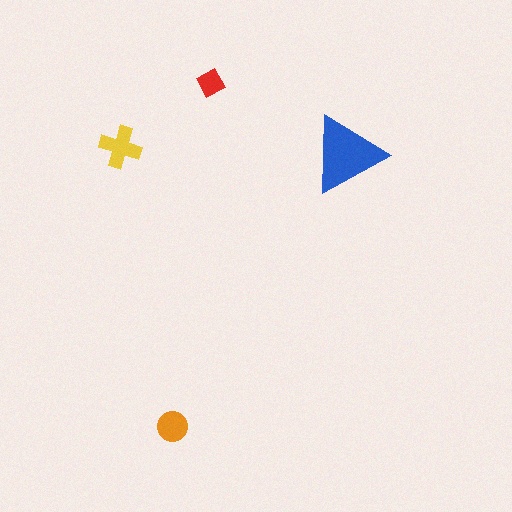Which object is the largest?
The blue triangle.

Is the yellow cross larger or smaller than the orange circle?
Larger.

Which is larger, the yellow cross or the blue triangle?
The blue triangle.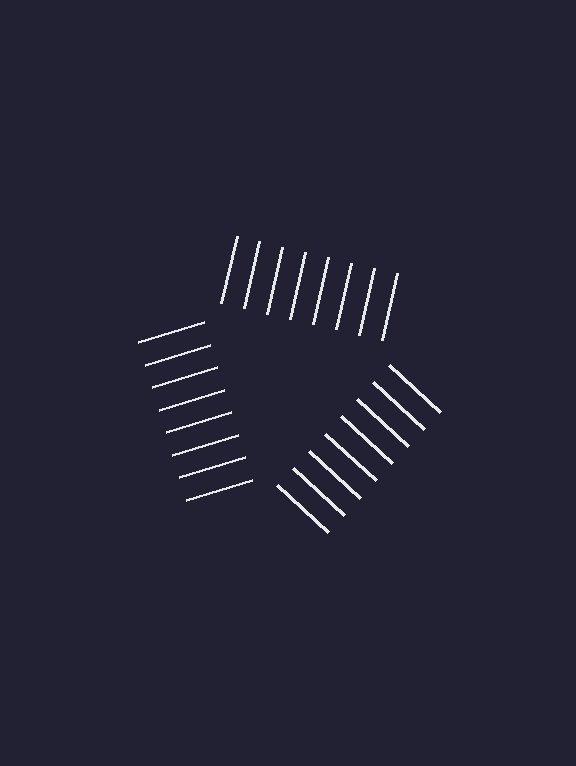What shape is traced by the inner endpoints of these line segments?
An illusory triangle — the line segments terminate on its edges but no continuous stroke is drawn.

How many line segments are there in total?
24 — 8 along each of the 3 edges.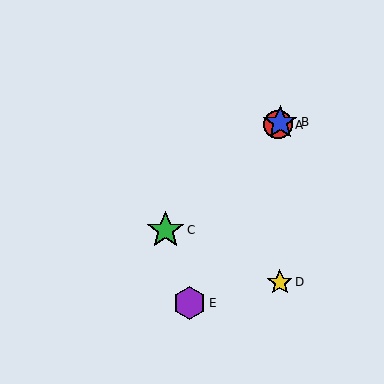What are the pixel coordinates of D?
Object D is at (280, 282).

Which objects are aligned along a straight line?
Objects A, B, C are aligned along a straight line.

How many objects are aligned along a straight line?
3 objects (A, B, C) are aligned along a straight line.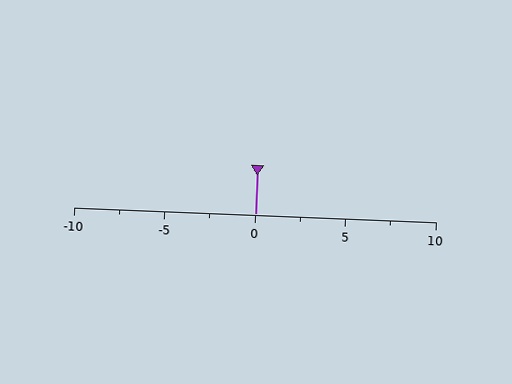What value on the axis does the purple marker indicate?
The marker indicates approximately 0.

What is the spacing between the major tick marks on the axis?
The major ticks are spaced 5 apart.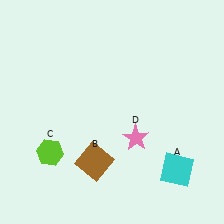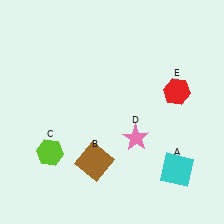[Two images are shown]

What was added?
A red hexagon (E) was added in Image 2.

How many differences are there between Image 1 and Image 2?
There is 1 difference between the two images.